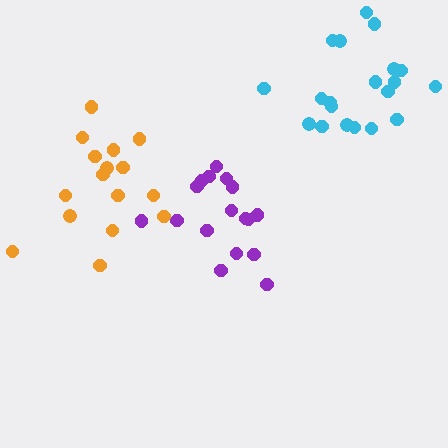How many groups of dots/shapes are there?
There are 3 groups.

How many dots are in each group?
Group 1: 20 dots, Group 2: 17 dots, Group 3: 16 dots (53 total).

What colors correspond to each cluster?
The clusters are colored: cyan, purple, orange.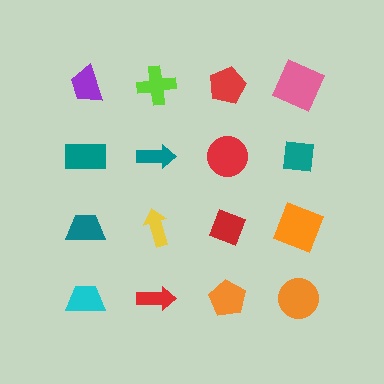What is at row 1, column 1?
A purple trapezoid.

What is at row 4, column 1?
A cyan trapezoid.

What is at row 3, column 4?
An orange square.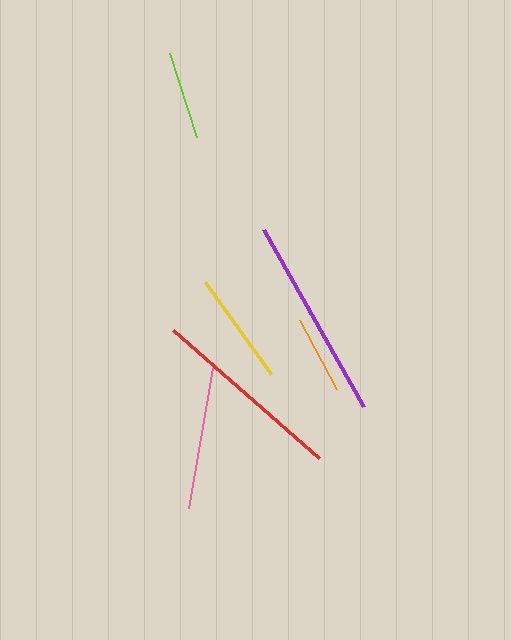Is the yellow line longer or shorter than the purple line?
The purple line is longer than the yellow line.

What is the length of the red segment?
The red segment is approximately 195 pixels long.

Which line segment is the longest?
The purple line is the longest at approximately 203 pixels.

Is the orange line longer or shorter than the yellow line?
The yellow line is longer than the orange line.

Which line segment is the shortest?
The orange line is the shortest at approximately 78 pixels.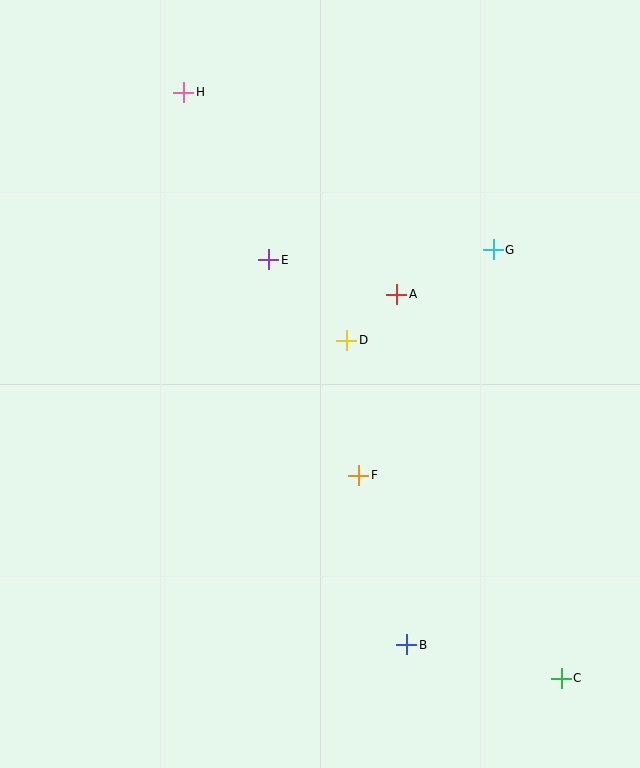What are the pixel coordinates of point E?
Point E is at (269, 260).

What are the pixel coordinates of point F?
Point F is at (359, 475).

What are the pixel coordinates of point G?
Point G is at (493, 250).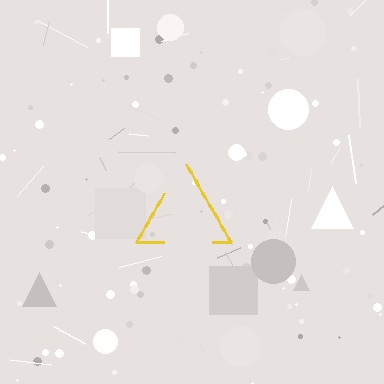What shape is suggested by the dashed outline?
The dashed outline suggests a triangle.